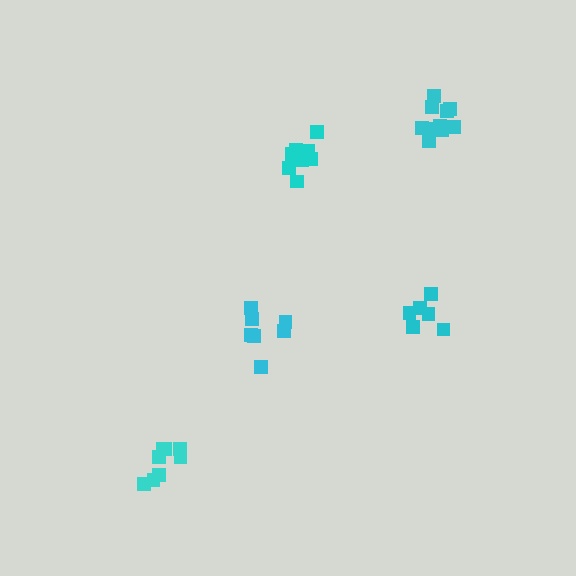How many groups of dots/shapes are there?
There are 5 groups.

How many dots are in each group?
Group 1: 7 dots, Group 2: 10 dots, Group 3: 8 dots, Group 4: 9 dots, Group 5: 6 dots (40 total).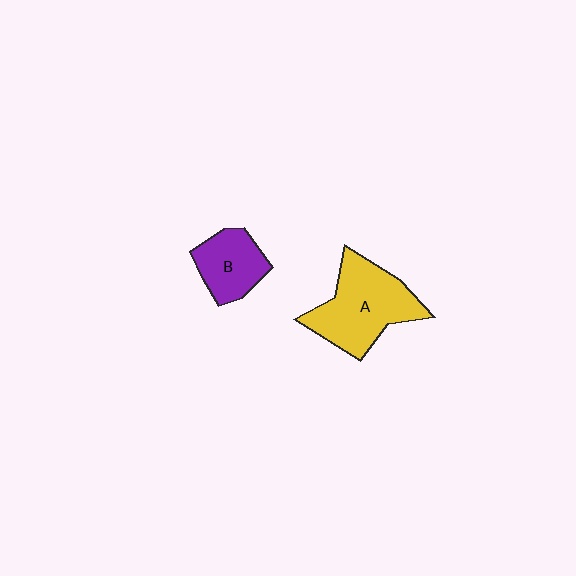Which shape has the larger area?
Shape A (yellow).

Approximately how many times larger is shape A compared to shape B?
Approximately 1.7 times.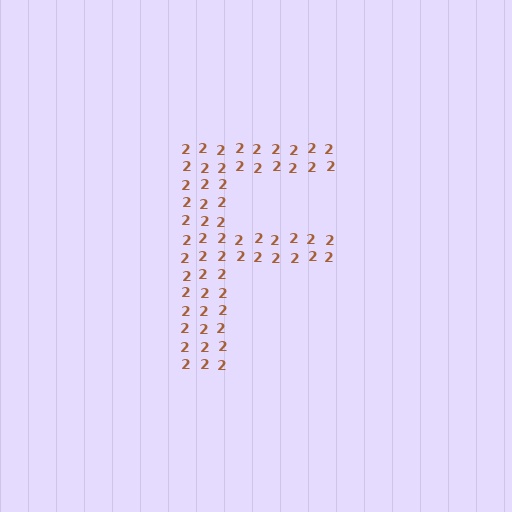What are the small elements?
The small elements are digit 2's.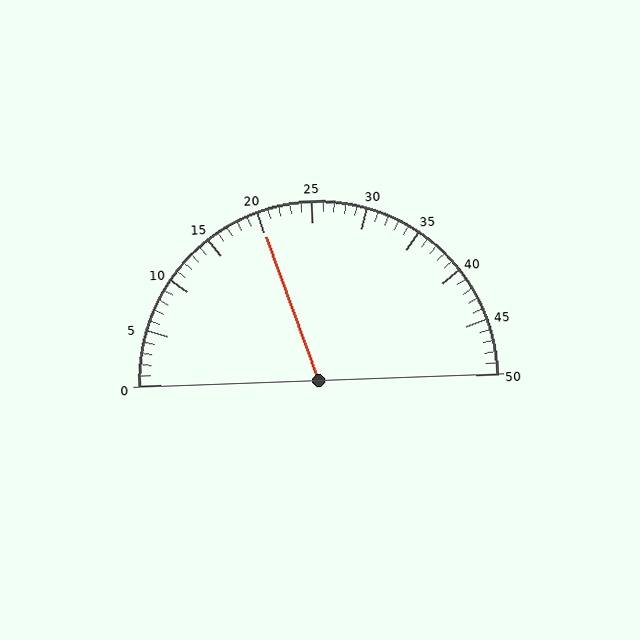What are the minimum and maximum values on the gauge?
The gauge ranges from 0 to 50.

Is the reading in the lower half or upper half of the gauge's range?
The reading is in the lower half of the range (0 to 50).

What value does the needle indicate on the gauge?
The needle indicates approximately 20.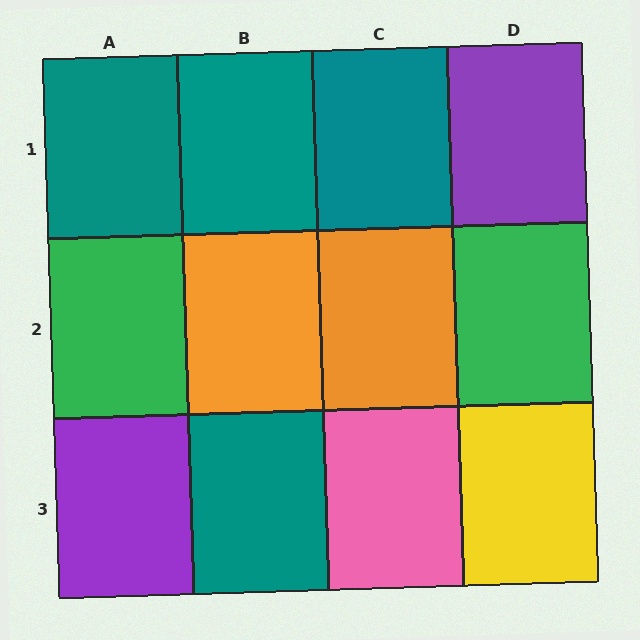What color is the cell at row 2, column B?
Orange.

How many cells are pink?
1 cell is pink.